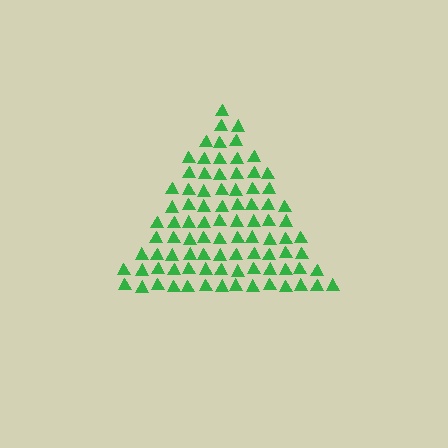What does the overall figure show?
The overall figure shows a triangle.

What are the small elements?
The small elements are triangles.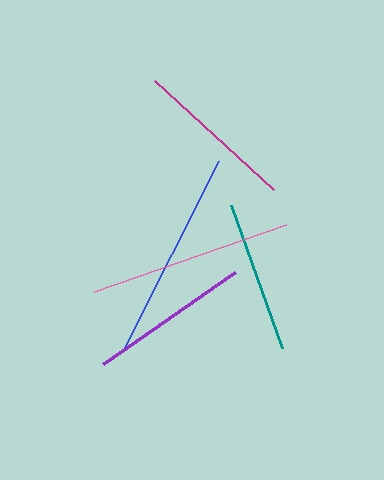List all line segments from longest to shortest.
From longest to shortest: blue, pink, magenta, purple, teal.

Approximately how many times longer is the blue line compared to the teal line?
The blue line is approximately 1.4 times the length of the teal line.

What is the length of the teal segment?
The teal segment is approximately 151 pixels long.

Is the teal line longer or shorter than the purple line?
The purple line is longer than the teal line.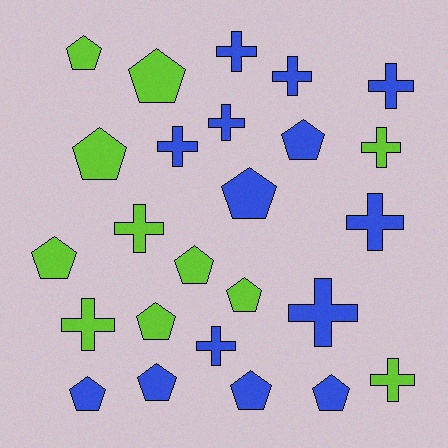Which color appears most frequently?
Blue, with 14 objects.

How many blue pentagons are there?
There are 6 blue pentagons.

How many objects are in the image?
There are 25 objects.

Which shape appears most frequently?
Pentagon, with 13 objects.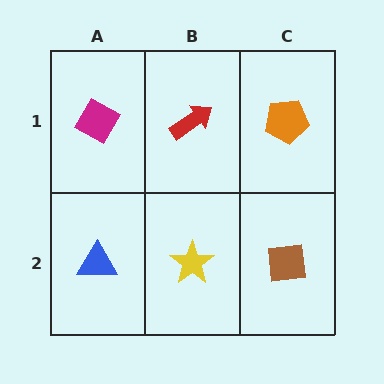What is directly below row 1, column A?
A blue triangle.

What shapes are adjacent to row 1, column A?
A blue triangle (row 2, column A), a red arrow (row 1, column B).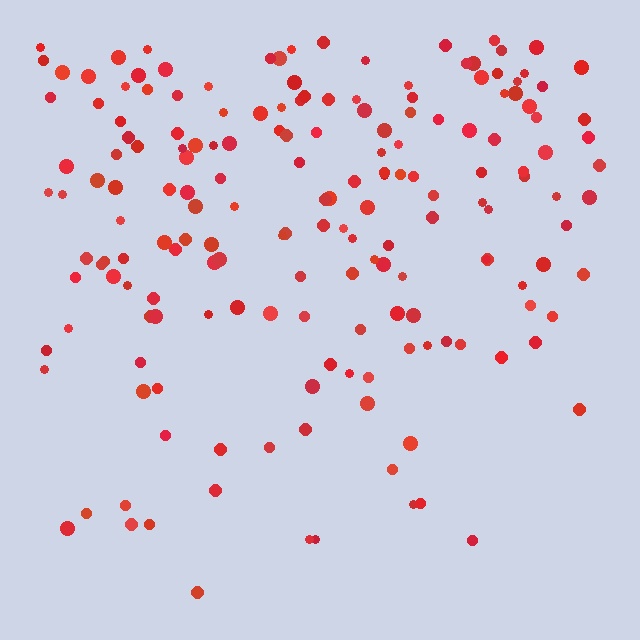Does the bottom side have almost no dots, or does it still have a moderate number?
Still a moderate number, just noticeably fewer than the top.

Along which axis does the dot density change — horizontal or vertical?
Vertical.